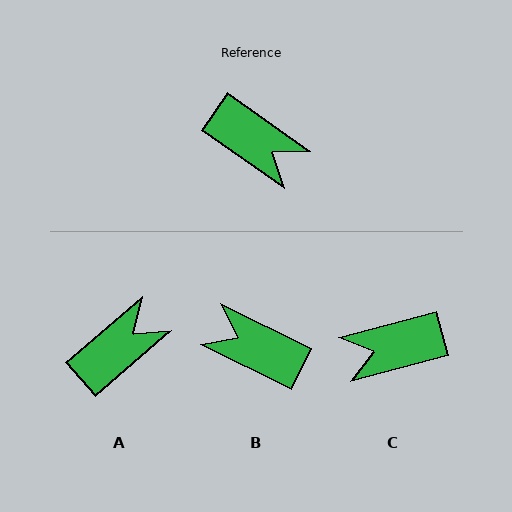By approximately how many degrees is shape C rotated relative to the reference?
Approximately 130 degrees clockwise.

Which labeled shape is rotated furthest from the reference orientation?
B, about 171 degrees away.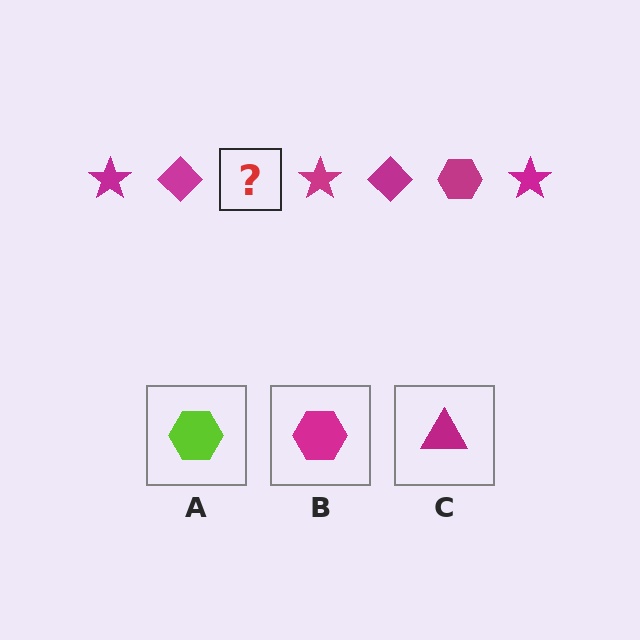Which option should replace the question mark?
Option B.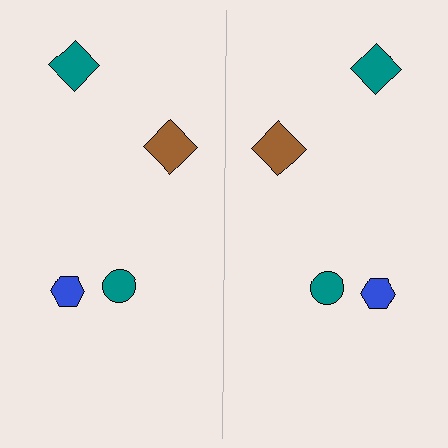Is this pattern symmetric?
Yes, this pattern has bilateral (reflection) symmetry.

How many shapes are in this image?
There are 8 shapes in this image.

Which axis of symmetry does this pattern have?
The pattern has a vertical axis of symmetry running through the center of the image.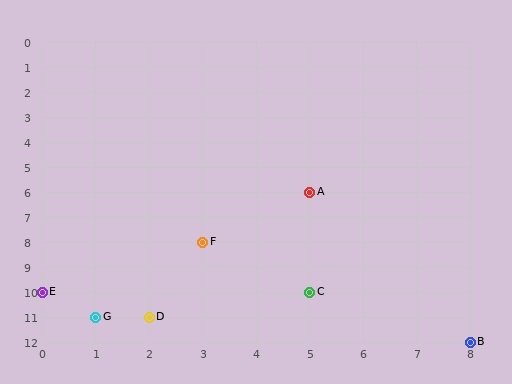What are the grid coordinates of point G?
Point G is at grid coordinates (1, 11).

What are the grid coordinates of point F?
Point F is at grid coordinates (3, 8).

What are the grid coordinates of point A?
Point A is at grid coordinates (5, 6).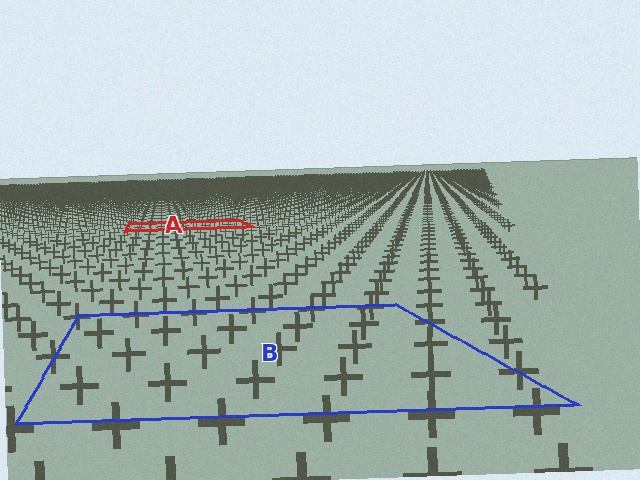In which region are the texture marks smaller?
The texture marks are smaller in region A, because it is farther away.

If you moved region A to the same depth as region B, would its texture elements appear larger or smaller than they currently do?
They would appear larger. At a closer depth, the same texture elements are projected at a bigger on-screen size.